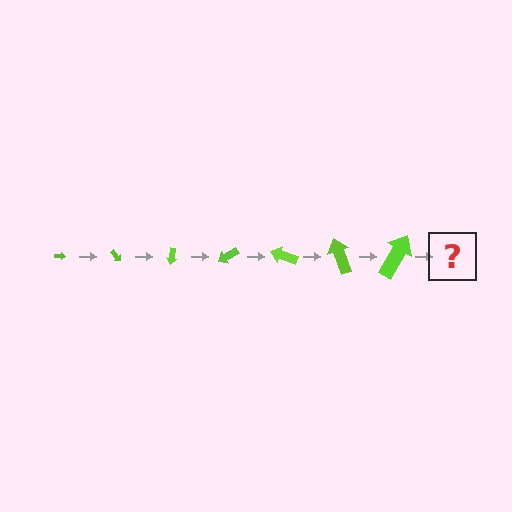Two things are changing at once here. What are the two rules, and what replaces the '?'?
The two rules are that the arrow grows larger each step and it rotates 50 degrees each step. The '?' should be an arrow, larger than the previous one and rotated 350 degrees from the start.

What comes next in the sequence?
The next element should be an arrow, larger than the previous one and rotated 350 degrees from the start.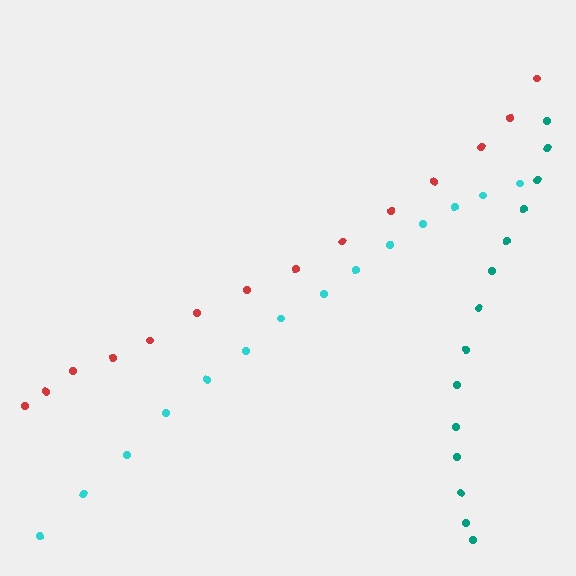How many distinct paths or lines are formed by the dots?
There are 3 distinct paths.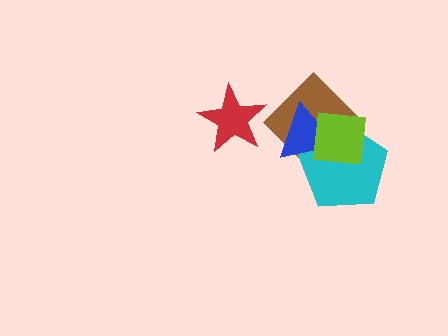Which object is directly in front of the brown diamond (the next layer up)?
The cyan pentagon is directly in front of the brown diamond.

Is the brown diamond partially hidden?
Yes, it is partially covered by another shape.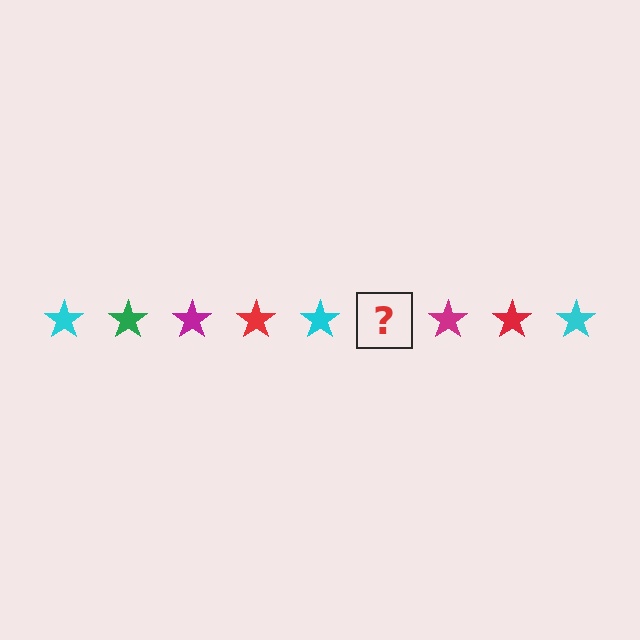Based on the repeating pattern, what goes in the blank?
The blank should be a green star.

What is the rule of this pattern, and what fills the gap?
The rule is that the pattern cycles through cyan, green, magenta, red stars. The gap should be filled with a green star.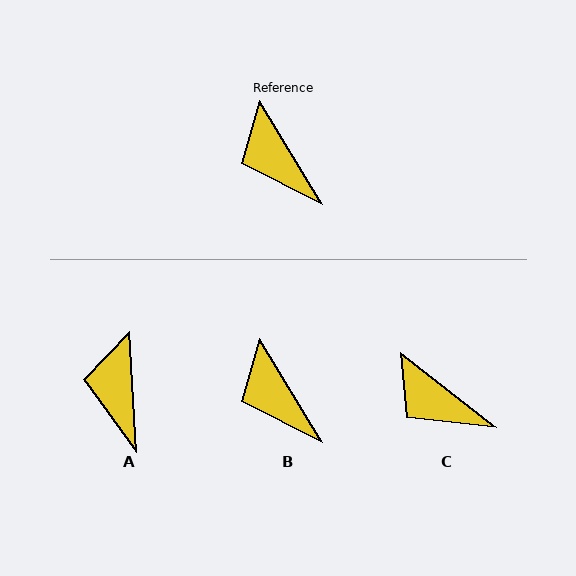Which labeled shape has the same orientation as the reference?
B.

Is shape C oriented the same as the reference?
No, it is off by about 21 degrees.